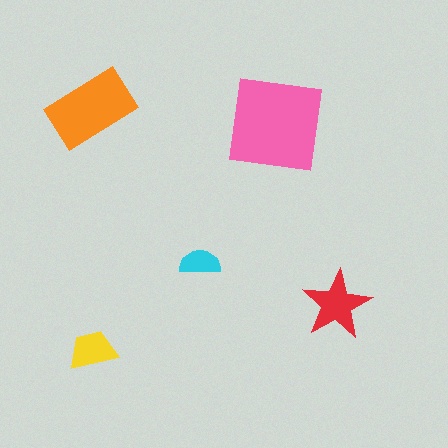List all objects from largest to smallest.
The pink square, the orange rectangle, the red star, the yellow trapezoid, the cyan semicircle.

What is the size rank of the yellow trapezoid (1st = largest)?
4th.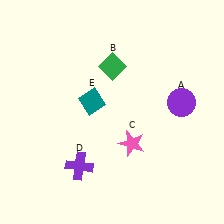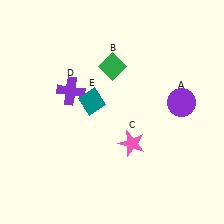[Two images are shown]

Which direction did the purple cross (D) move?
The purple cross (D) moved up.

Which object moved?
The purple cross (D) moved up.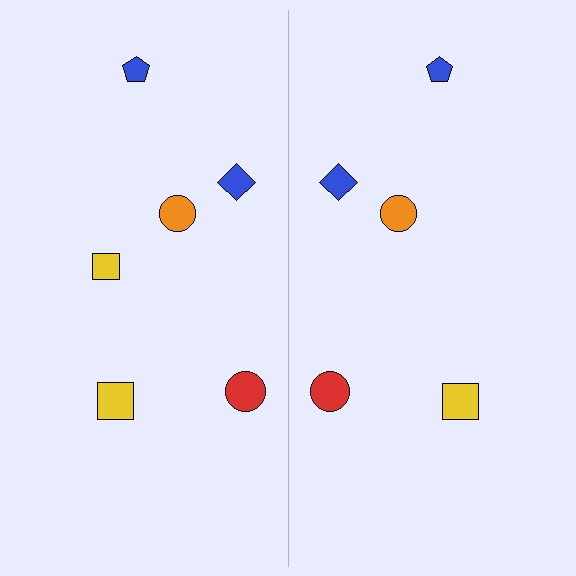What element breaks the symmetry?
A yellow square is missing from the right side.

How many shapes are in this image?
There are 11 shapes in this image.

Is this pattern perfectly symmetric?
No, the pattern is not perfectly symmetric. A yellow square is missing from the right side.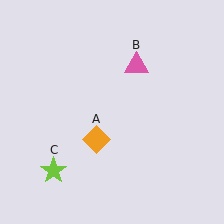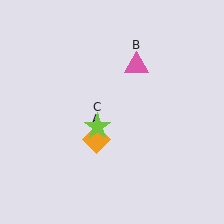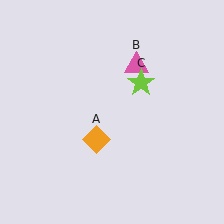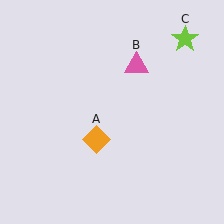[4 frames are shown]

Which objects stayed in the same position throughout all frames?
Orange diamond (object A) and pink triangle (object B) remained stationary.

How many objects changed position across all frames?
1 object changed position: lime star (object C).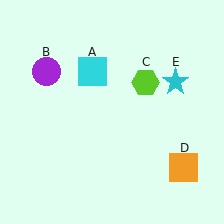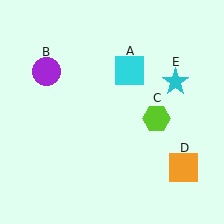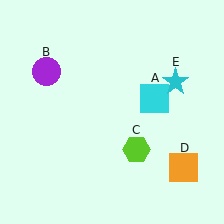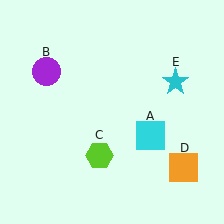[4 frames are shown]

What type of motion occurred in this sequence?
The cyan square (object A), lime hexagon (object C) rotated clockwise around the center of the scene.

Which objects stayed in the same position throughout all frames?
Purple circle (object B) and orange square (object D) and cyan star (object E) remained stationary.